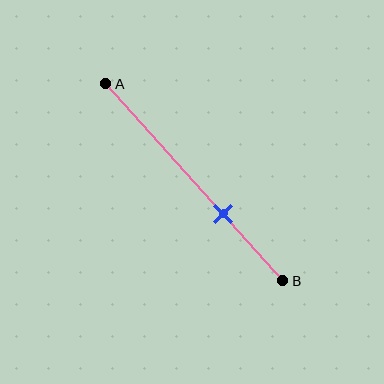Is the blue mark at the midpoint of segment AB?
No, the mark is at about 65% from A, not at the 50% midpoint.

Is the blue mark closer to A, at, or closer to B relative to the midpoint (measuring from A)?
The blue mark is closer to point B than the midpoint of segment AB.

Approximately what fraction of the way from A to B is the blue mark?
The blue mark is approximately 65% of the way from A to B.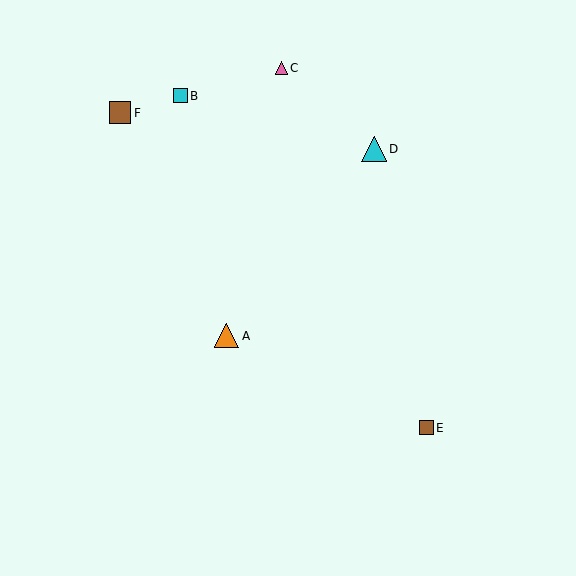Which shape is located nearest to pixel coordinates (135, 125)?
The brown square (labeled F) at (120, 113) is nearest to that location.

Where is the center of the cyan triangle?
The center of the cyan triangle is at (374, 149).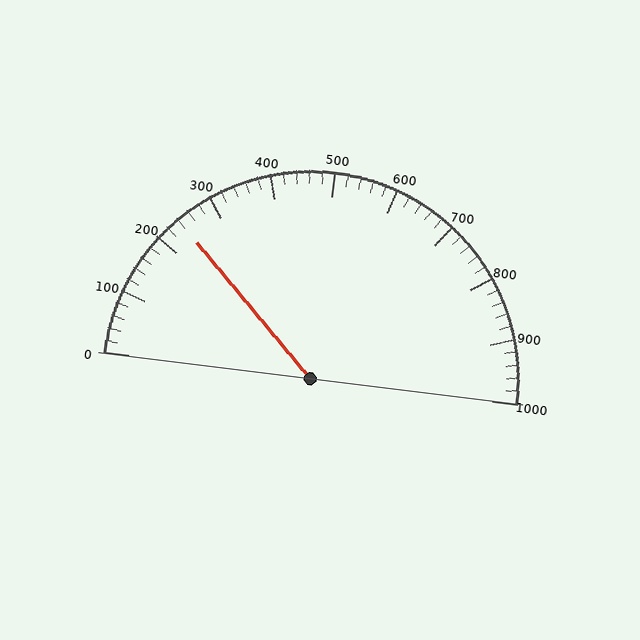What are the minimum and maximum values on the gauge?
The gauge ranges from 0 to 1000.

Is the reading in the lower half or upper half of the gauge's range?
The reading is in the lower half of the range (0 to 1000).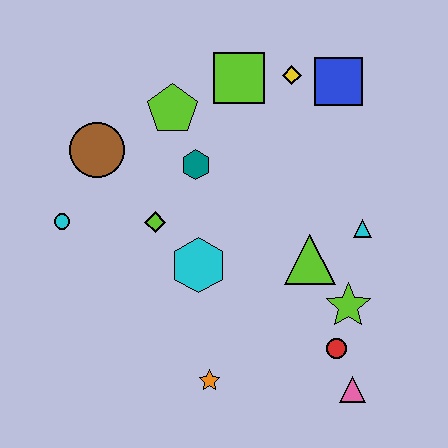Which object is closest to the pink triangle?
The red circle is closest to the pink triangle.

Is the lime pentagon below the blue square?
Yes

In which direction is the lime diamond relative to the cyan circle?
The lime diamond is to the right of the cyan circle.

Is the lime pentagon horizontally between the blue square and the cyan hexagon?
No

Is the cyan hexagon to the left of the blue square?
Yes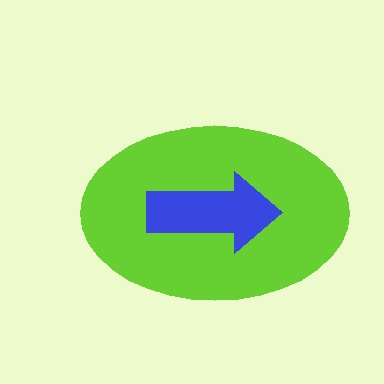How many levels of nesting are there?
2.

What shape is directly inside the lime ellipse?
The blue arrow.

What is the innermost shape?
The blue arrow.